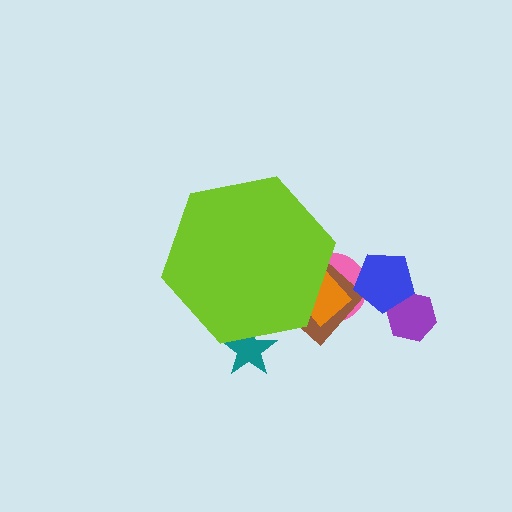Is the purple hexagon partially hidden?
No, the purple hexagon is fully visible.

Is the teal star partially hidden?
Yes, the teal star is partially hidden behind the lime hexagon.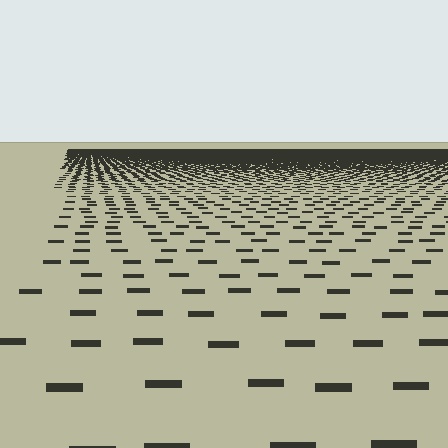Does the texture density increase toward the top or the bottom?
Density increases toward the top.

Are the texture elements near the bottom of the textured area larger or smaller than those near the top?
Larger. Near the bottom, elements are closer to the viewer and appear at a bigger on-screen size.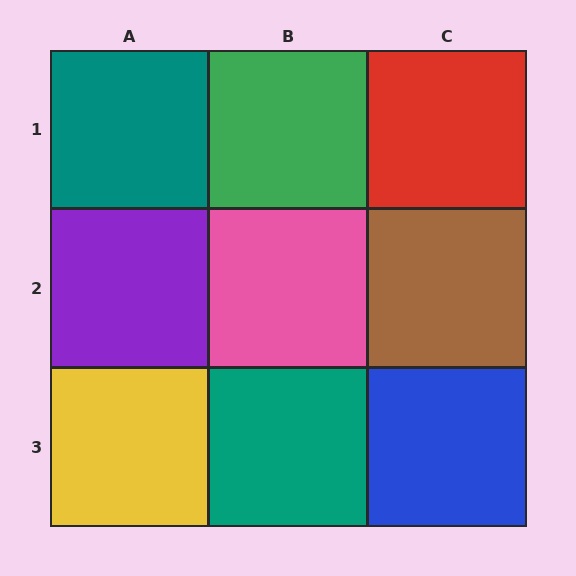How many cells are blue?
1 cell is blue.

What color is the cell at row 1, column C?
Red.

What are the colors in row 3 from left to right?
Yellow, teal, blue.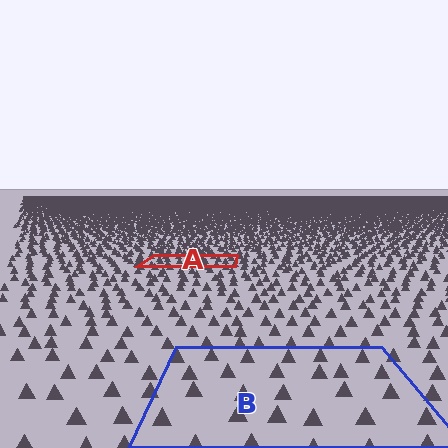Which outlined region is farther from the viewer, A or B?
Region A is farther from the viewer — the texture elements inside it appear smaller and more densely packed.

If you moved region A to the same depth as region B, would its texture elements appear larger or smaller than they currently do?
They would appear larger. At a closer depth, the same texture elements are projected at a bigger on-screen size.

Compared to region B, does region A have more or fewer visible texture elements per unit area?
Region A has more texture elements per unit area — they are packed more densely because it is farther away.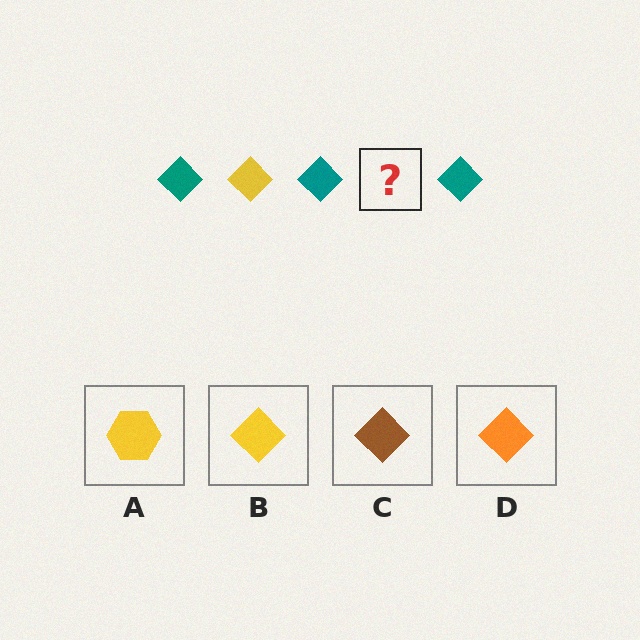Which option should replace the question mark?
Option B.